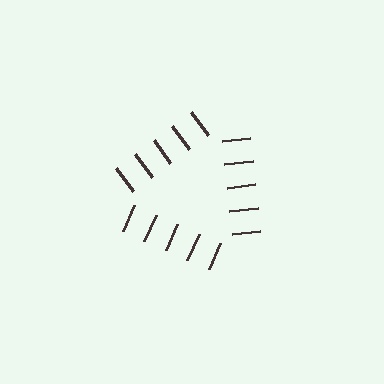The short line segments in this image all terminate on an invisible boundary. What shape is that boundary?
An illusory triangle — the line segments terminate on its edges but no continuous stroke is drawn.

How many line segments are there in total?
15 — 5 along each of the 3 edges.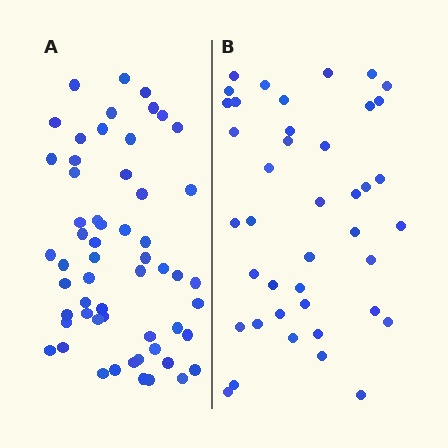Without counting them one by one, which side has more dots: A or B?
Region A (the left region) has more dots.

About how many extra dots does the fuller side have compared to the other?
Region A has approximately 15 more dots than region B.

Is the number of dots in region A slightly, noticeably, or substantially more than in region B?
Region A has noticeably more, but not dramatically so. The ratio is roughly 1.4 to 1.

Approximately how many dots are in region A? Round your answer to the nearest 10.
About 60 dots. (The exact count is 57, which rounds to 60.)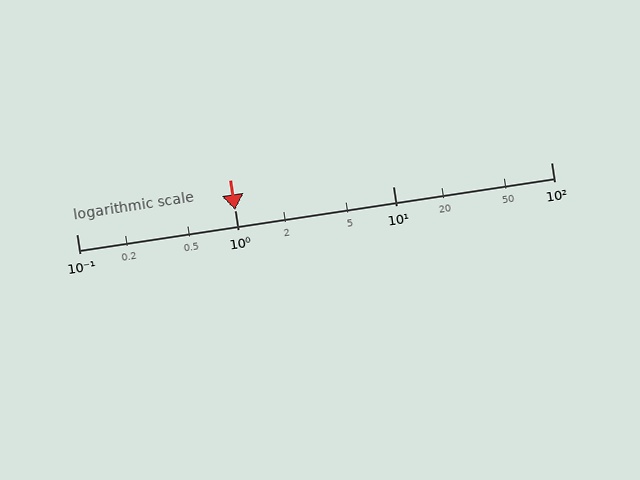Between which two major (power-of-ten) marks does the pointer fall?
The pointer is between 1 and 10.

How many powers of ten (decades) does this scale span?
The scale spans 3 decades, from 0.1 to 100.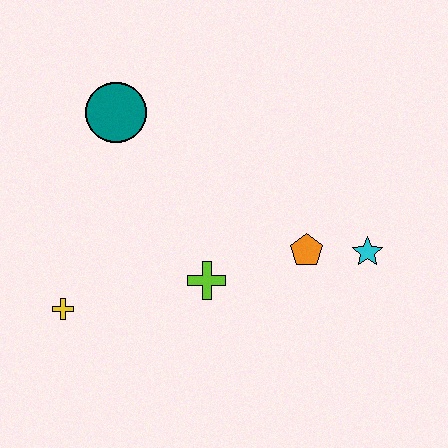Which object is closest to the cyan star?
The orange pentagon is closest to the cyan star.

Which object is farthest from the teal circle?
The cyan star is farthest from the teal circle.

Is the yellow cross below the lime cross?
Yes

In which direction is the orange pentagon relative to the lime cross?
The orange pentagon is to the right of the lime cross.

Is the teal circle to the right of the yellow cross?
Yes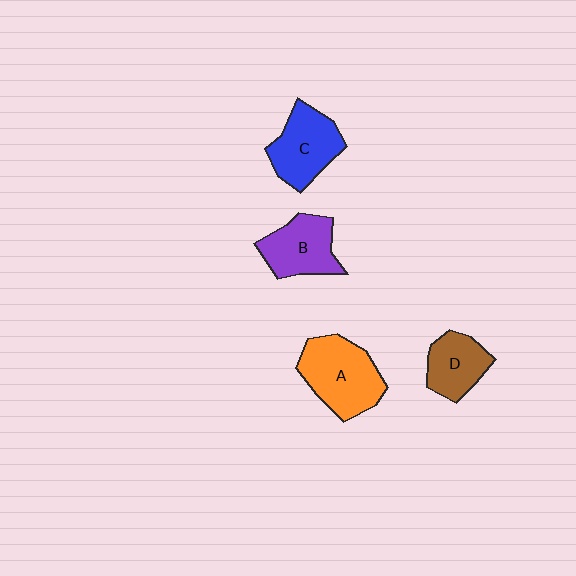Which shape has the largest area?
Shape A (orange).